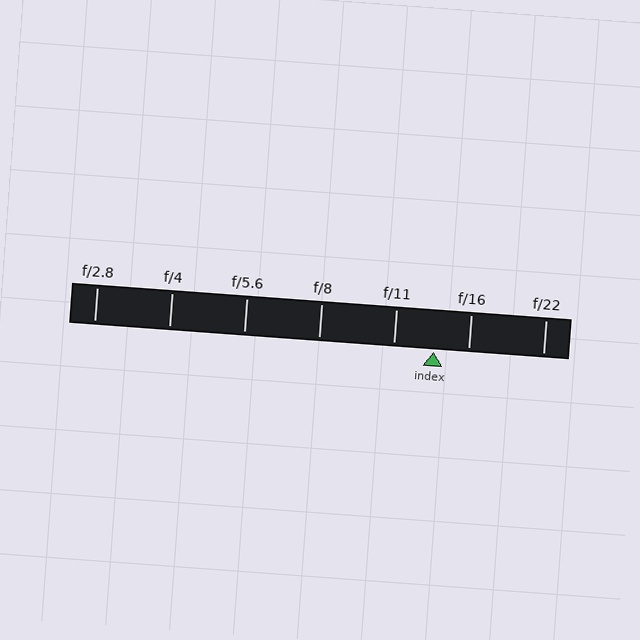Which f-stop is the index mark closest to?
The index mark is closest to f/16.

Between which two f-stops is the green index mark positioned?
The index mark is between f/11 and f/16.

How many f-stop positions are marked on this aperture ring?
There are 7 f-stop positions marked.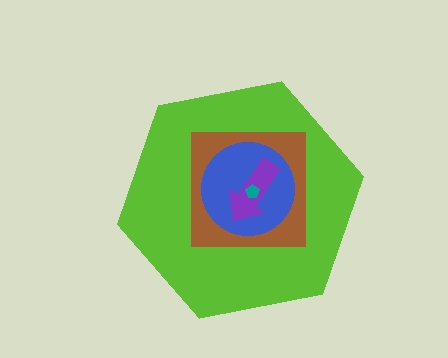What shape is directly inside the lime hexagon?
The brown square.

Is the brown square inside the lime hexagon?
Yes.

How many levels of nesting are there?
5.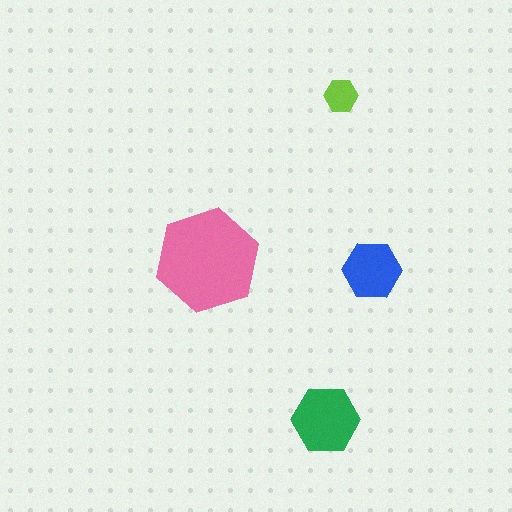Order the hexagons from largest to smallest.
the pink one, the green one, the blue one, the lime one.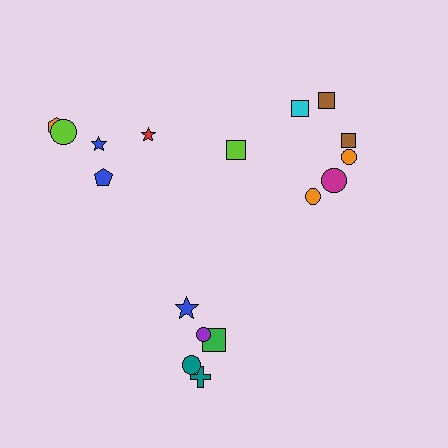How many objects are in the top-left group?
There are 5 objects.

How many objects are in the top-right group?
There are 7 objects.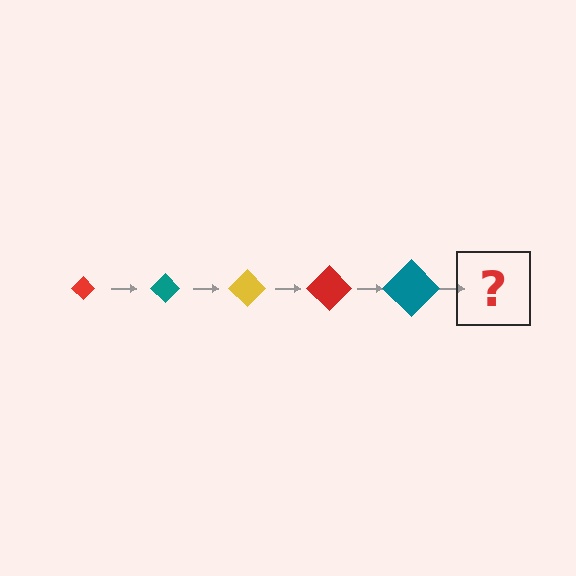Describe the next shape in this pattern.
It should be a yellow diamond, larger than the previous one.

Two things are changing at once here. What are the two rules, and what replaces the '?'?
The two rules are that the diamond grows larger each step and the color cycles through red, teal, and yellow. The '?' should be a yellow diamond, larger than the previous one.